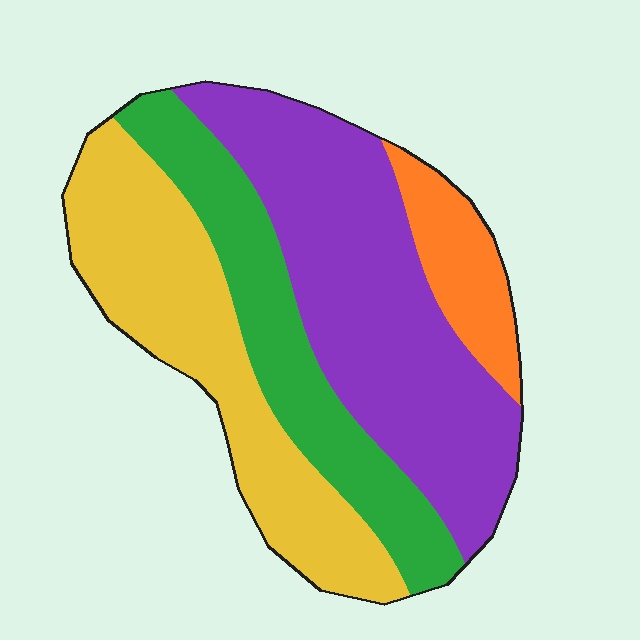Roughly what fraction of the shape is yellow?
Yellow takes up about one third (1/3) of the shape.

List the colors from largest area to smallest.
From largest to smallest: purple, yellow, green, orange.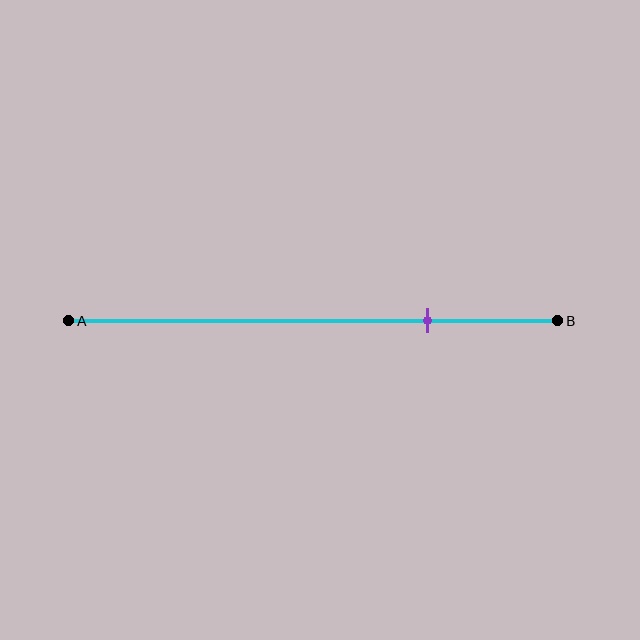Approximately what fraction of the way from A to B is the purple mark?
The purple mark is approximately 75% of the way from A to B.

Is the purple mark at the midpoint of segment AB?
No, the mark is at about 75% from A, not at the 50% midpoint.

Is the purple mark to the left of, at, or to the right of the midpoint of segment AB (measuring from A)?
The purple mark is to the right of the midpoint of segment AB.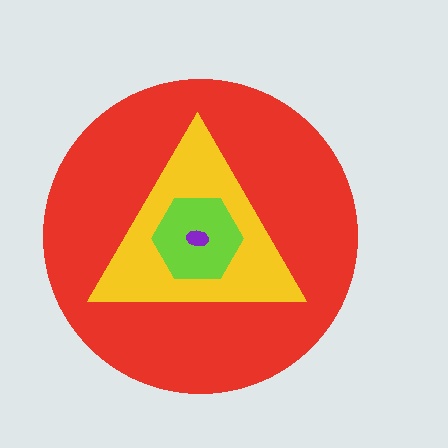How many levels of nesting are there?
4.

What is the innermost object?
The purple ellipse.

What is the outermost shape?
The red circle.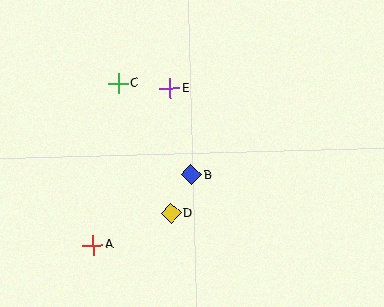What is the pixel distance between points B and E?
The distance between B and E is 89 pixels.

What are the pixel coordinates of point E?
Point E is at (170, 88).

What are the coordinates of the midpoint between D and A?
The midpoint between D and A is at (132, 229).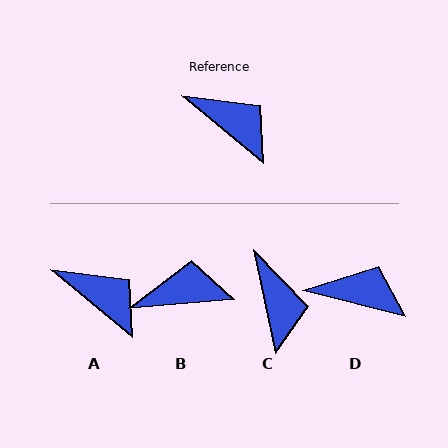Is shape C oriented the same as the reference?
No, it is off by about 38 degrees.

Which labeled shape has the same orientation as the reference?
A.